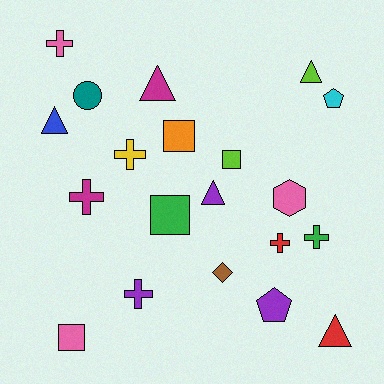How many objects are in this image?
There are 20 objects.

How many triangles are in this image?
There are 5 triangles.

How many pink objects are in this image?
There are 3 pink objects.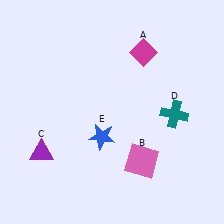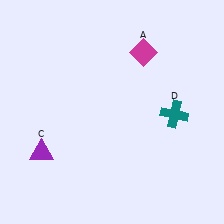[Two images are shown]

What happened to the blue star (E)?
The blue star (E) was removed in Image 2. It was in the bottom-left area of Image 1.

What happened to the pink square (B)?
The pink square (B) was removed in Image 2. It was in the bottom-right area of Image 1.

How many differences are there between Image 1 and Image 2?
There are 2 differences between the two images.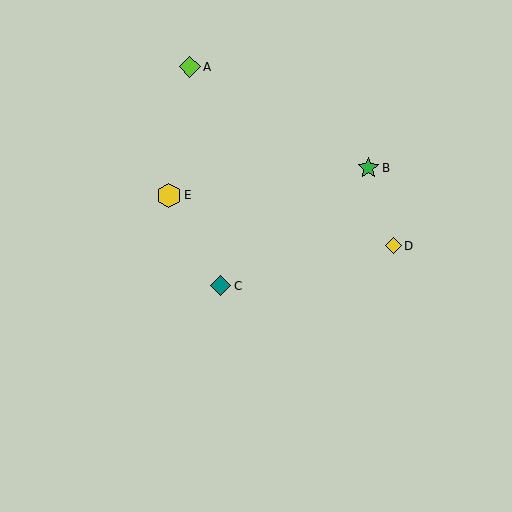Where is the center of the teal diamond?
The center of the teal diamond is at (220, 286).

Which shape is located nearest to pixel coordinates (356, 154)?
The green star (labeled B) at (368, 168) is nearest to that location.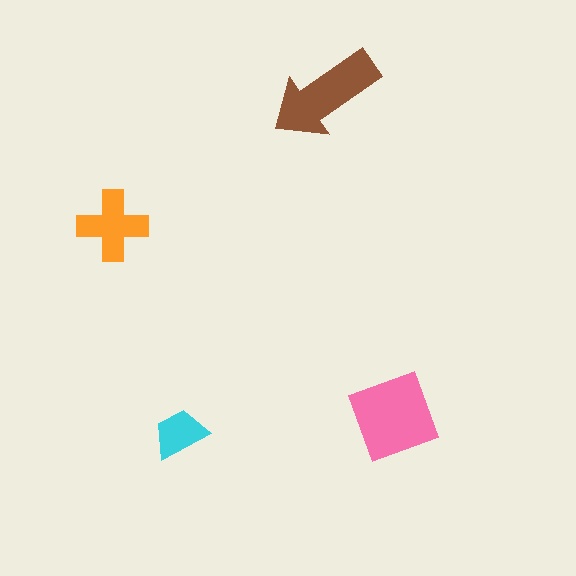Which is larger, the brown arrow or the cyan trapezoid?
The brown arrow.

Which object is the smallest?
The cyan trapezoid.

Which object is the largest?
The pink diamond.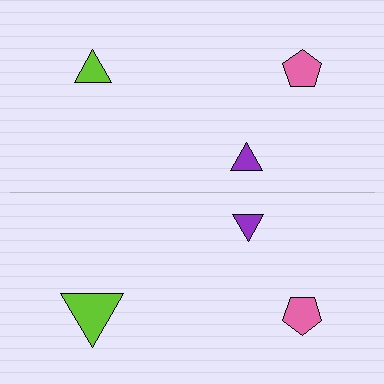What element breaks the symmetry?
The lime triangle on the bottom side has a different size than its mirror counterpart.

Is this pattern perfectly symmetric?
No, the pattern is not perfectly symmetric. The lime triangle on the bottom side has a different size than its mirror counterpart.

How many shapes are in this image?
There are 6 shapes in this image.